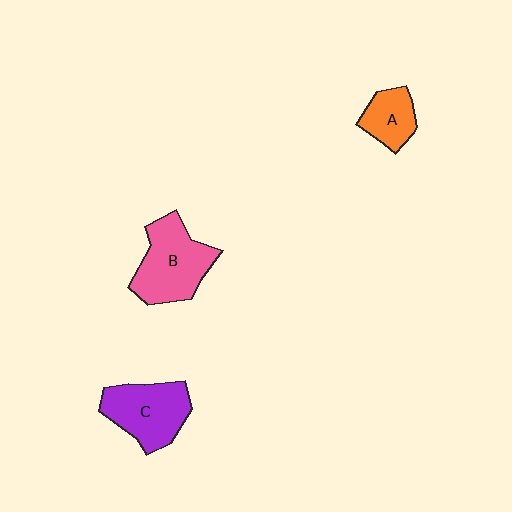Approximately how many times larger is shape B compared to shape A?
Approximately 1.9 times.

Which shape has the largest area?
Shape B (pink).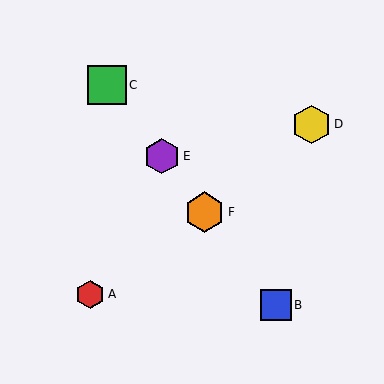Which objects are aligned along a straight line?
Objects B, C, E, F are aligned along a straight line.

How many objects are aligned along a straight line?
4 objects (B, C, E, F) are aligned along a straight line.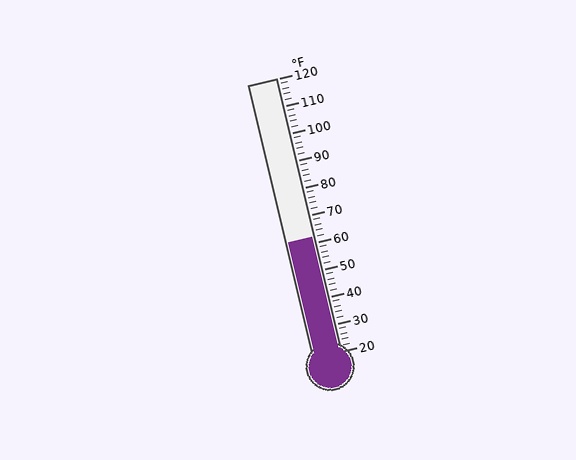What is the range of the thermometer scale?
The thermometer scale ranges from 20°F to 120°F.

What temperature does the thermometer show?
The thermometer shows approximately 62°F.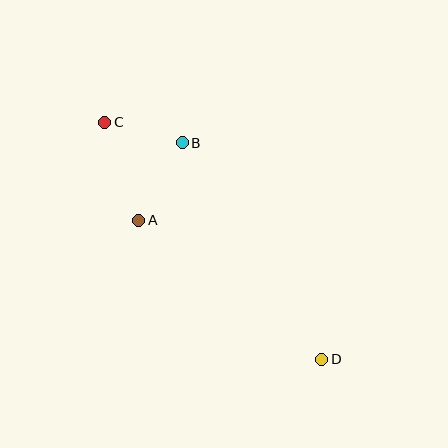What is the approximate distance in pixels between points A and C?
The distance between A and C is approximately 104 pixels.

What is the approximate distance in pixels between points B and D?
The distance between B and D is approximately 258 pixels.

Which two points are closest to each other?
Points B and C are closest to each other.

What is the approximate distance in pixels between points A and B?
The distance between A and B is approximately 89 pixels.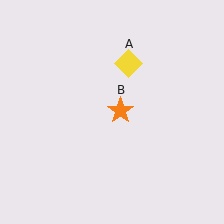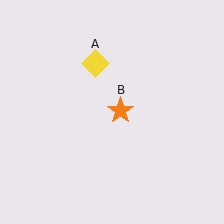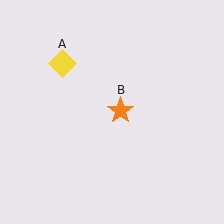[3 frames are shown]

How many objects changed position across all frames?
1 object changed position: yellow diamond (object A).